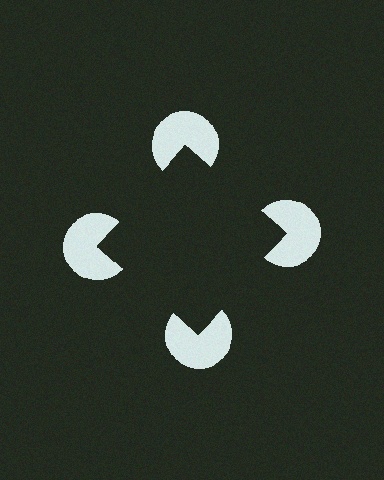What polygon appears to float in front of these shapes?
An illusory square — its edges are inferred from the aligned wedge cuts in the pac-man discs, not physically drawn.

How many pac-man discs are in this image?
There are 4 — one at each vertex of the illusory square.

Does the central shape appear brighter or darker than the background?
It typically appears slightly darker than the background, even though no actual brightness change is drawn.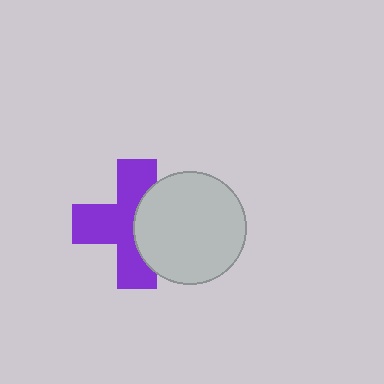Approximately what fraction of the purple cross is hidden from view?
Roughly 38% of the purple cross is hidden behind the light gray circle.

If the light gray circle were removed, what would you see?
You would see the complete purple cross.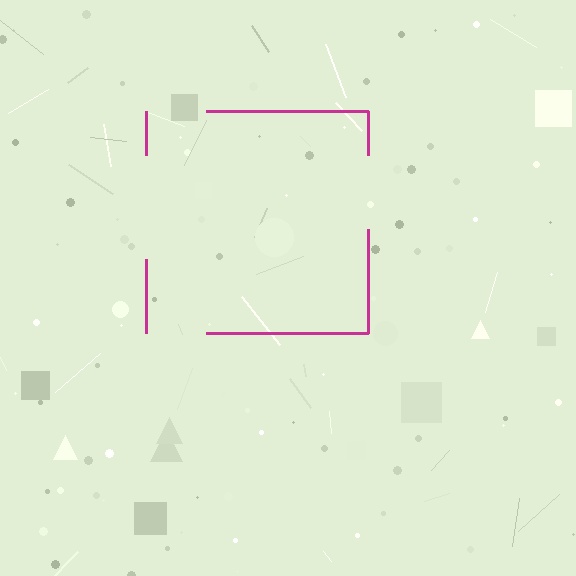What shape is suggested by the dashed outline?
The dashed outline suggests a square.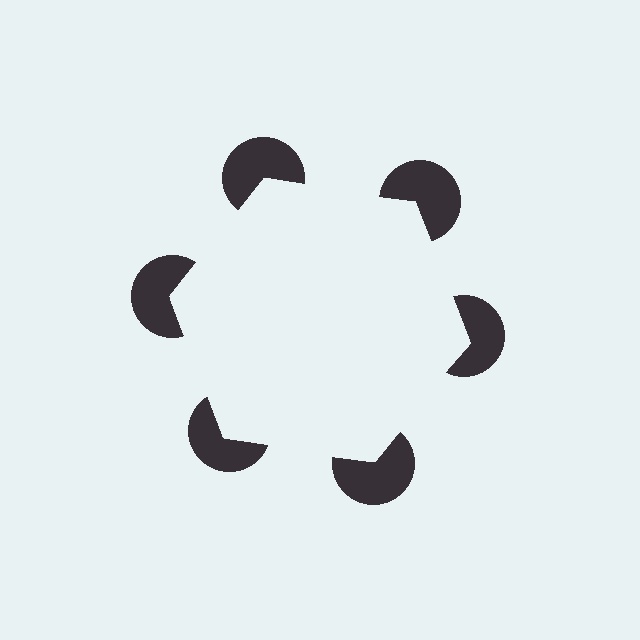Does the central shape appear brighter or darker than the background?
It typically appears slightly brighter than the background, even though no actual brightness change is drawn.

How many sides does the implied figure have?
6 sides.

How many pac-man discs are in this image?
There are 6 — one at each vertex of the illusory hexagon.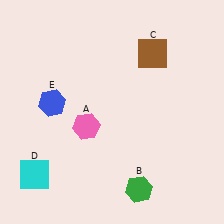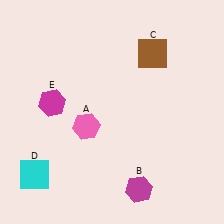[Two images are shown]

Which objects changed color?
B changed from green to magenta. E changed from blue to magenta.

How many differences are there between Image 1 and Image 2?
There are 2 differences between the two images.